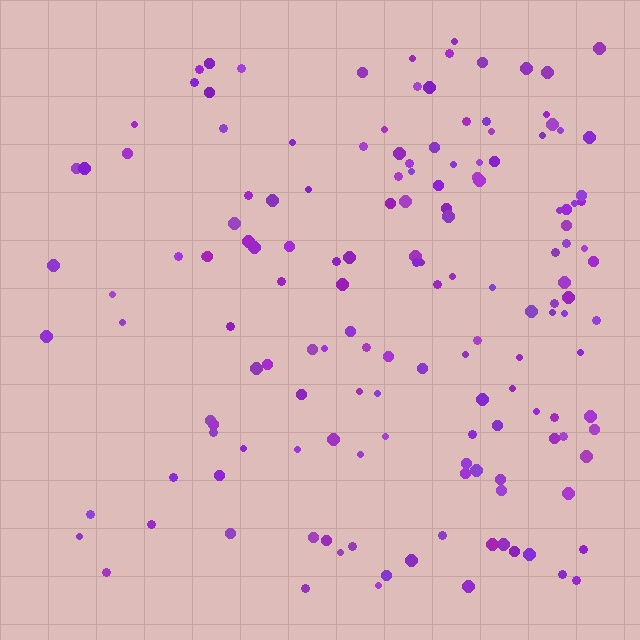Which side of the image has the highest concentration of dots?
The right.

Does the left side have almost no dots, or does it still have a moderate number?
Still a moderate number, just noticeably fewer than the right.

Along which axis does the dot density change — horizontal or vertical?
Horizontal.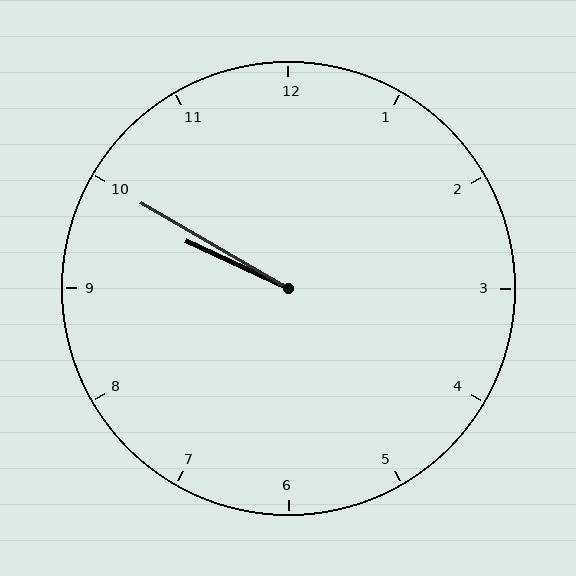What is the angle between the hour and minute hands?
Approximately 5 degrees.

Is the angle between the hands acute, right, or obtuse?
It is acute.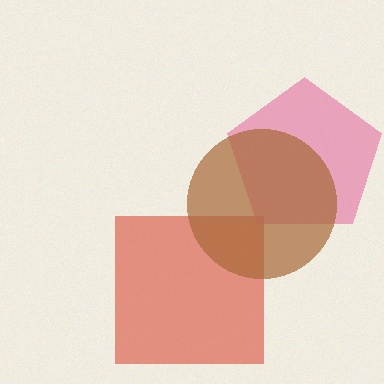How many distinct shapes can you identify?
There are 3 distinct shapes: a red square, a pink pentagon, a brown circle.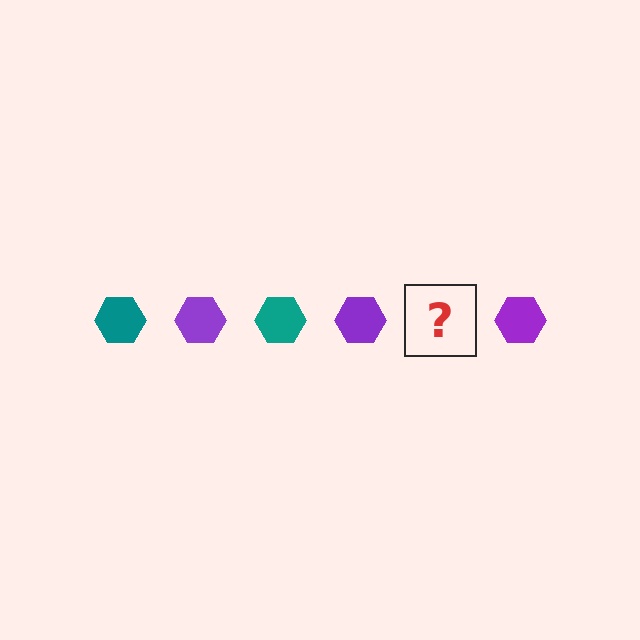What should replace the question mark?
The question mark should be replaced with a teal hexagon.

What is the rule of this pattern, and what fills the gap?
The rule is that the pattern cycles through teal, purple hexagons. The gap should be filled with a teal hexagon.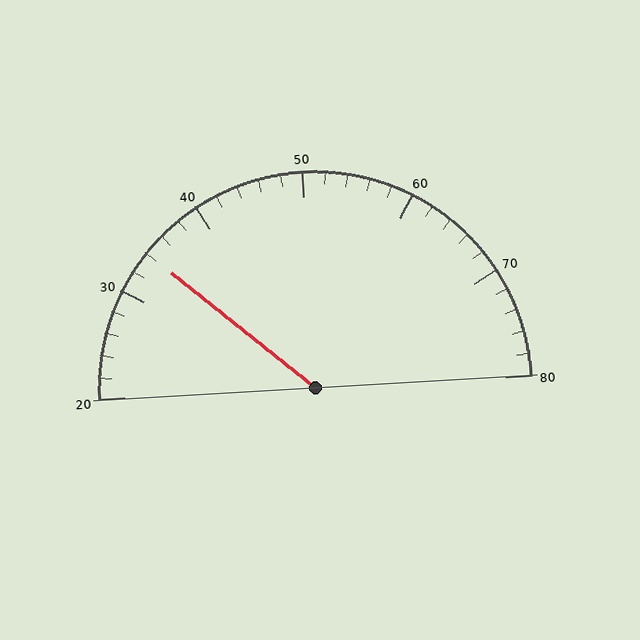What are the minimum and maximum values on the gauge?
The gauge ranges from 20 to 80.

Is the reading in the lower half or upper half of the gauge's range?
The reading is in the lower half of the range (20 to 80).